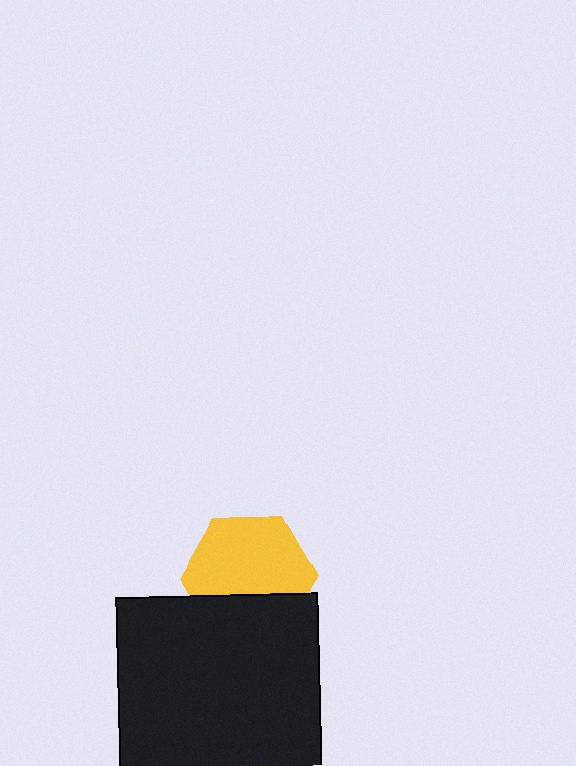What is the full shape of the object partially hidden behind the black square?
The partially hidden object is a yellow hexagon.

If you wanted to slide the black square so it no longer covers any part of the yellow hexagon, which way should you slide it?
Slide it down — that is the most direct way to separate the two shapes.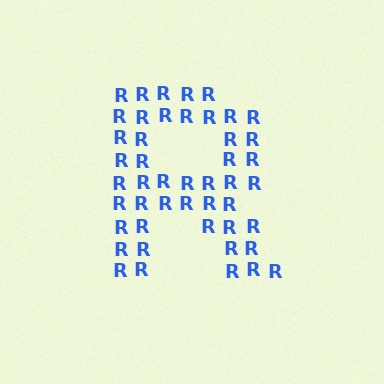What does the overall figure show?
The overall figure shows the letter R.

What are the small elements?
The small elements are letter R's.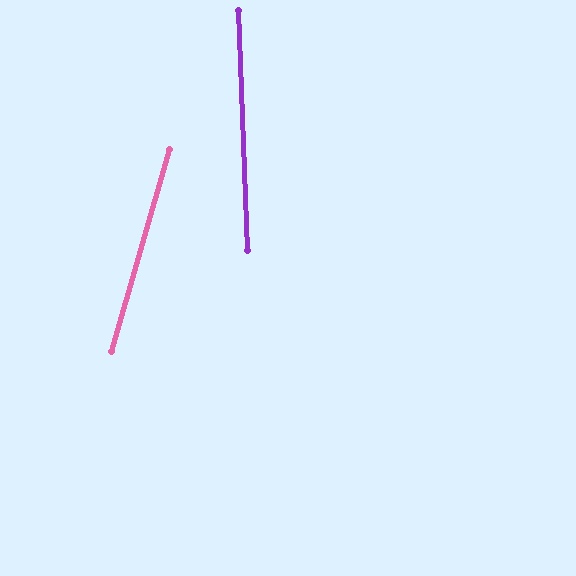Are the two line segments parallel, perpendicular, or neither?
Neither parallel nor perpendicular — they differ by about 18°.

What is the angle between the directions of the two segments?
Approximately 18 degrees.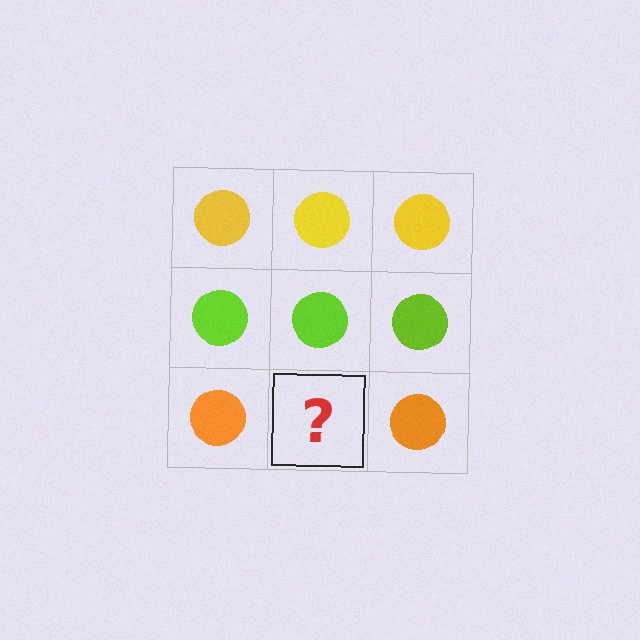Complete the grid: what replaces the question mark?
The question mark should be replaced with an orange circle.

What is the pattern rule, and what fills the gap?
The rule is that each row has a consistent color. The gap should be filled with an orange circle.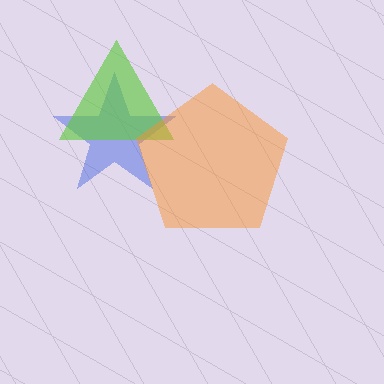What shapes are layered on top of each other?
The layered shapes are: a blue star, a lime triangle, an orange pentagon.